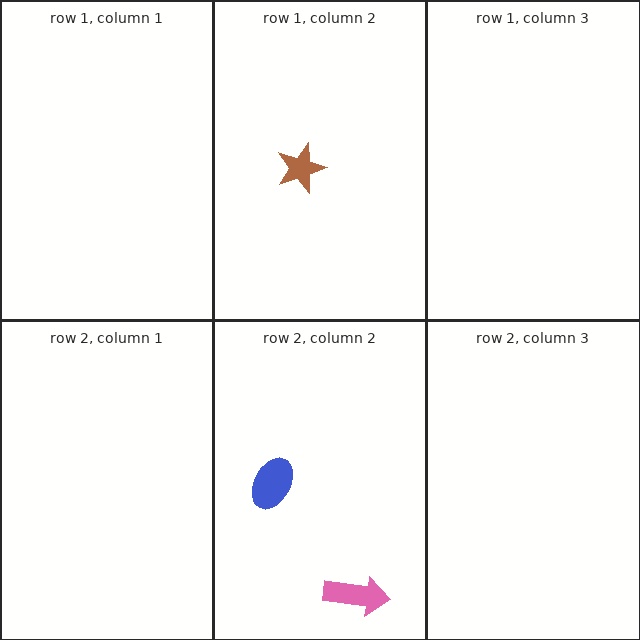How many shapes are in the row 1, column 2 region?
1.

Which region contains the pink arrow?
The row 2, column 2 region.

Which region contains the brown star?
The row 1, column 2 region.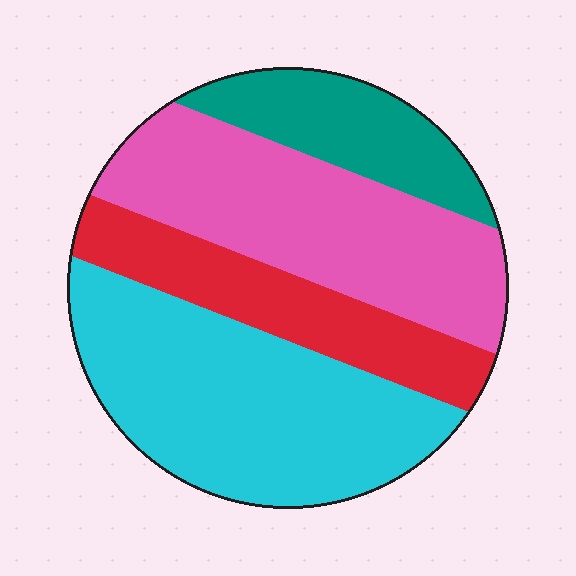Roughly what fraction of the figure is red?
Red takes up less than a quarter of the figure.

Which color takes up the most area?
Cyan, at roughly 35%.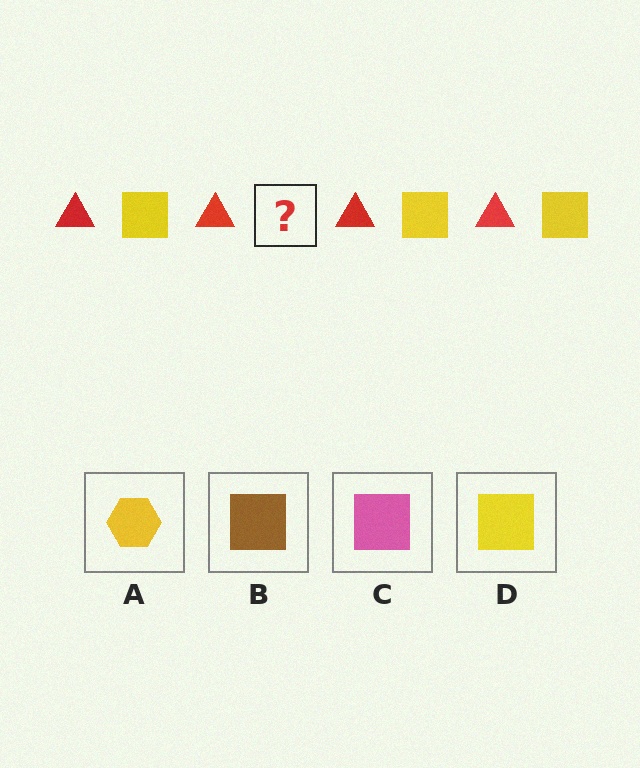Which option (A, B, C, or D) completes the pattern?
D.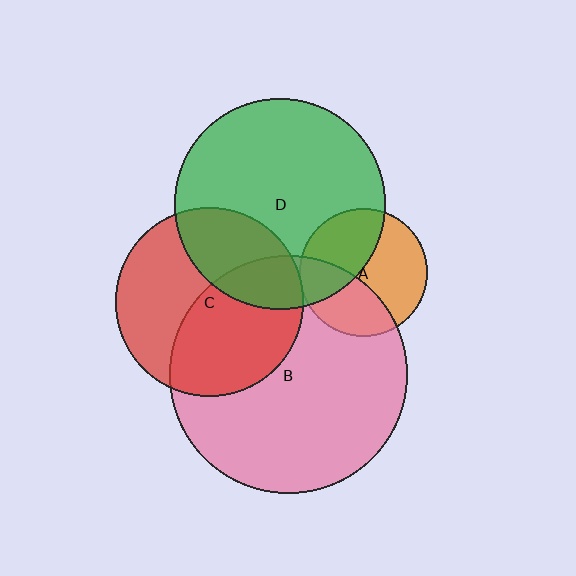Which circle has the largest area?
Circle B (pink).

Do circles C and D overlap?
Yes.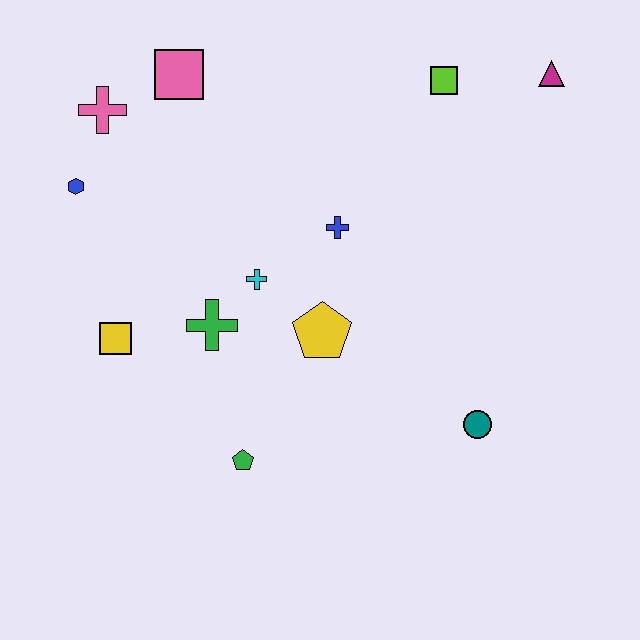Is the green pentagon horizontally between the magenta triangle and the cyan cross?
No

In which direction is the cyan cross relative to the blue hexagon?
The cyan cross is to the right of the blue hexagon.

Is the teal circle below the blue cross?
Yes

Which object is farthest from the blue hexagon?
The magenta triangle is farthest from the blue hexagon.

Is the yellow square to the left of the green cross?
Yes